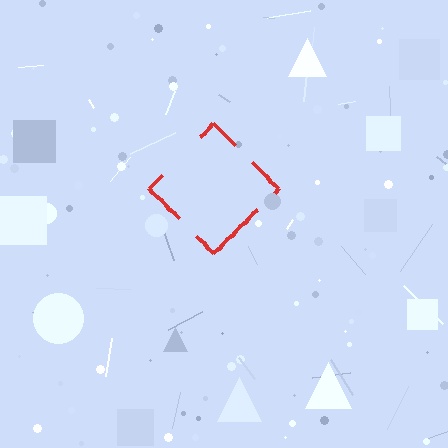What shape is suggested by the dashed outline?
The dashed outline suggests a diamond.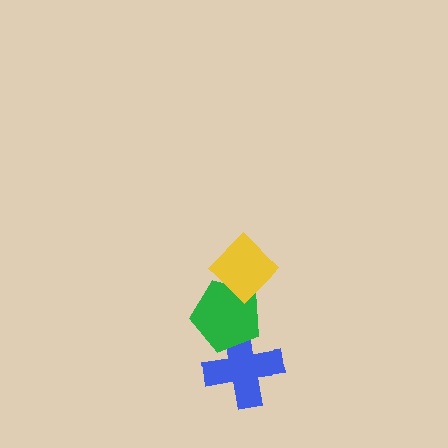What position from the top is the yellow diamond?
The yellow diamond is 1st from the top.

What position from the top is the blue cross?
The blue cross is 3rd from the top.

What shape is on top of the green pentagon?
The yellow diamond is on top of the green pentagon.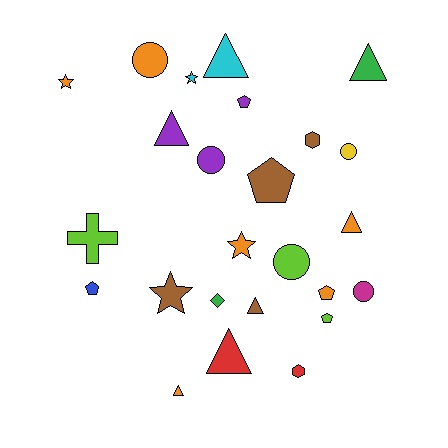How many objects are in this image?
There are 25 objects.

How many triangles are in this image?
There are 7 triangles.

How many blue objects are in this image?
There is 1 blue object.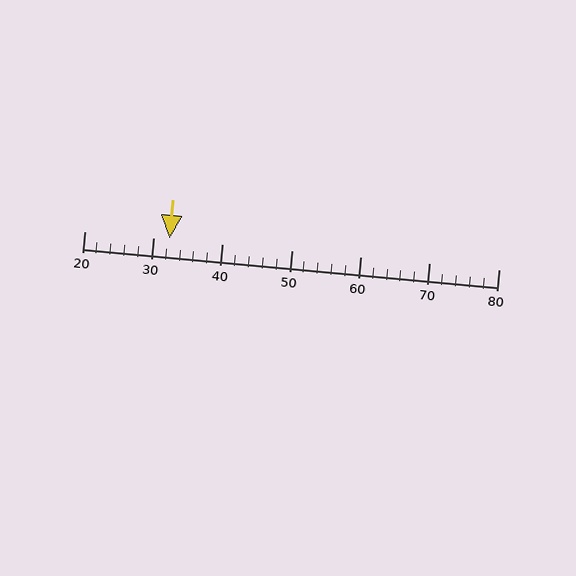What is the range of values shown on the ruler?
The ruler shows values from 20 to 80.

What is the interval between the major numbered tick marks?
The major tick marks are spaced 10 units apart.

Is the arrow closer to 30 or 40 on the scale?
The arrow is closer to 30.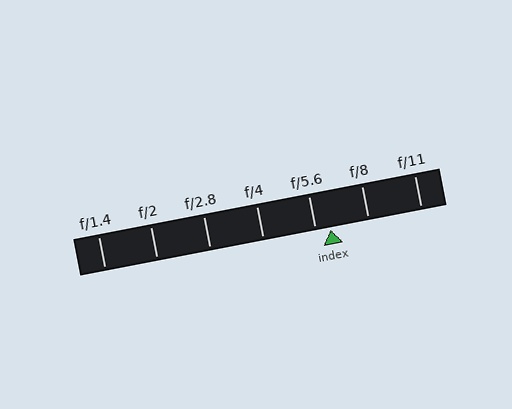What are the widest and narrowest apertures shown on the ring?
The widest aperture shown is f/1.4 and the narrowest is f/11.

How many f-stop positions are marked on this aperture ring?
There are 7 f-stop positions marked.